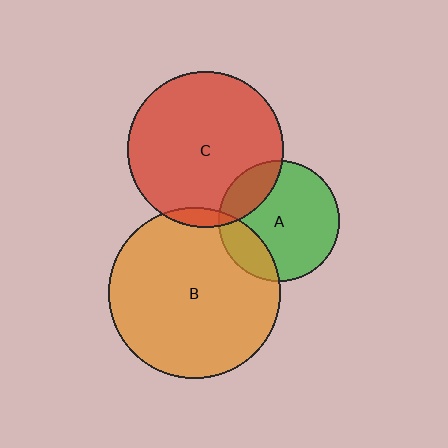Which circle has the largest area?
Circle B (orange).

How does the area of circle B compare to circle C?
Approximately 1.2 times.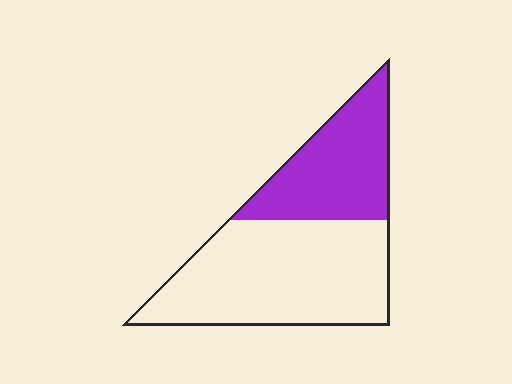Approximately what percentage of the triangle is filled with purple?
Approximately 35%.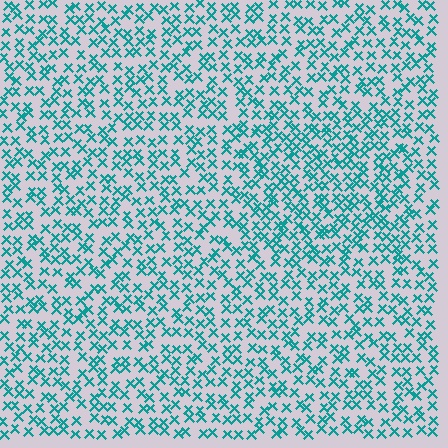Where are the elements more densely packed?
The elements are more densely packed inside the rectangle boundary.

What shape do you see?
I see a rectangle.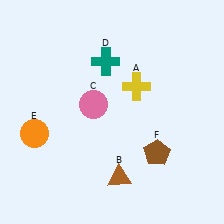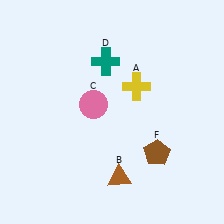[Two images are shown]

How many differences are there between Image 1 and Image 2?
There is 1 difference between the two images.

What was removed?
The orange circle (E) was removed in Image 2.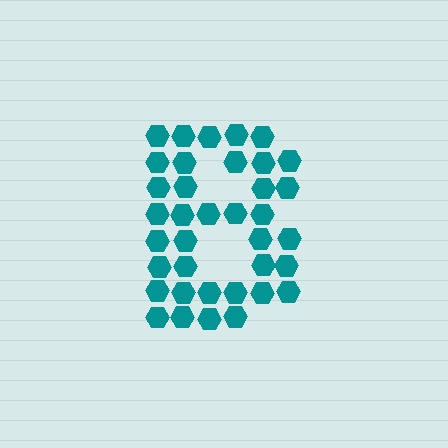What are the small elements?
The small elements are hexagons.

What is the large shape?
The large shape is the letter B.